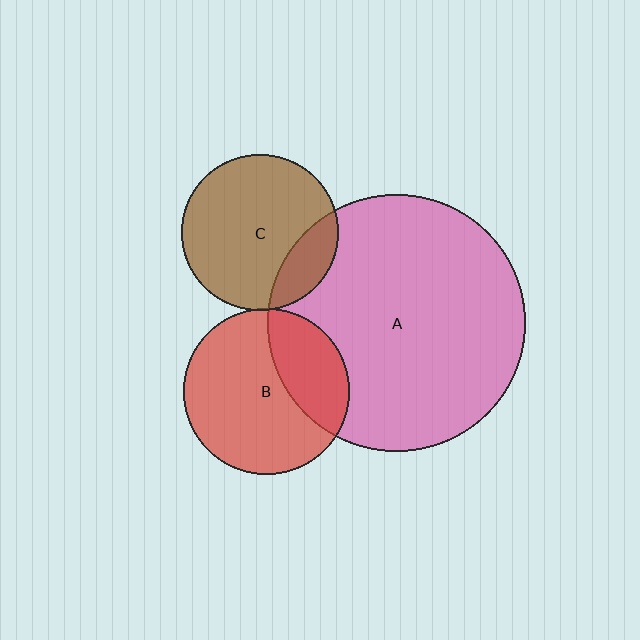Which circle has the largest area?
Circle A (pink).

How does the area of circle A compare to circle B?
Approximately 2.4 times.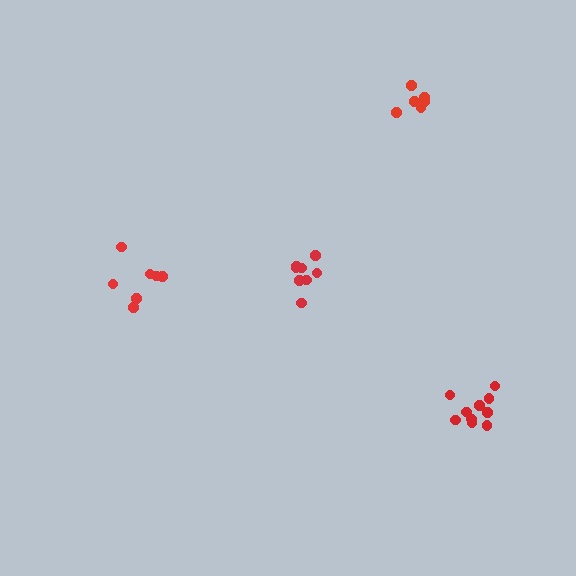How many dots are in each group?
Group 1: 6 dots, Group 2: 8 dots, Group 3: 10 dots, Group 4: 7 dots (31 total).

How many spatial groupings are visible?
There are 4 spatial groupings.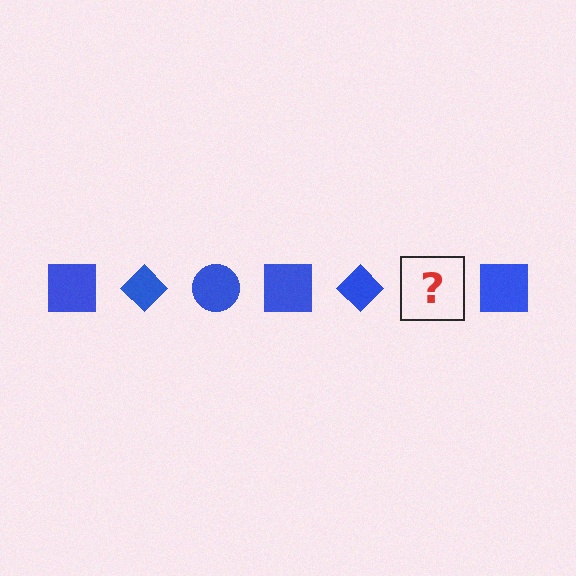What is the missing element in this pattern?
The missing element is a blue circle.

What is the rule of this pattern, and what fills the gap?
The rule is that the pattern cycles through square, diamond, circle shapes in blue. The gap should be filled with a blue circle.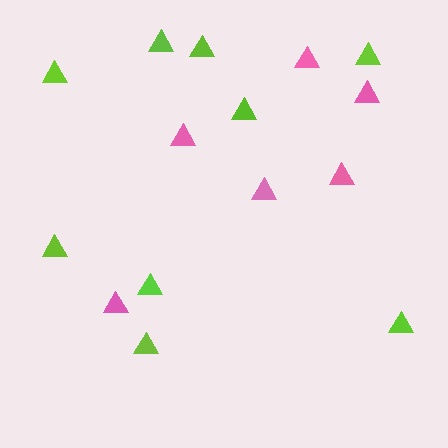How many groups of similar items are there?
There are 2 groups: one group of pink triangles (6) and one group of lime triangles (9).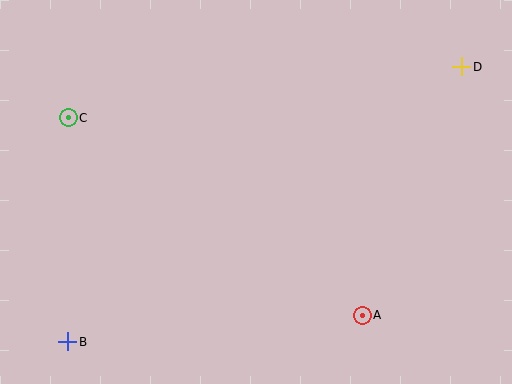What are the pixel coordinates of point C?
Point C is at (68, 118).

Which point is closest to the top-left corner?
Point C is closest to the top-left corner.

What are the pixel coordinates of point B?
Point B is at (68, 342).